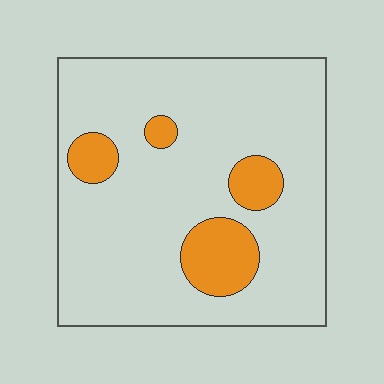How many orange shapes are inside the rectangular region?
4.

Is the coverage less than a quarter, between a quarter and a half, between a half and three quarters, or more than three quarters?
Less than a quarter.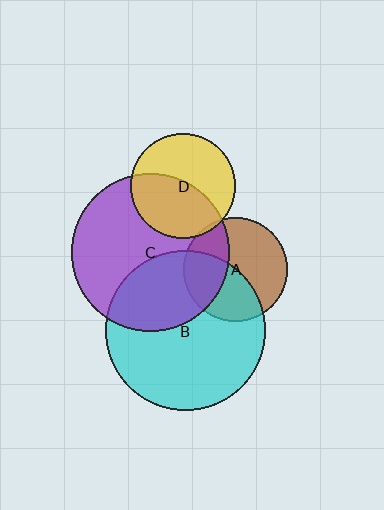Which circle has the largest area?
Circle B (cyan).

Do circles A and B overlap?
Yes.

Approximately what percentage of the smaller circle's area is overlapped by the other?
Approximately 45%.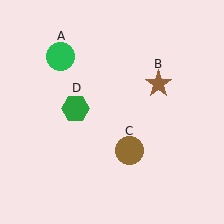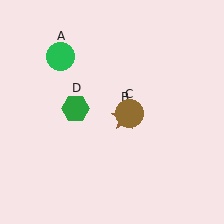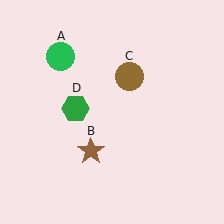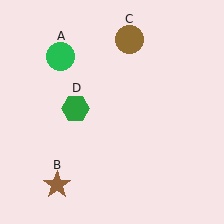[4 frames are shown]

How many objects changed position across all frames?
2 objects changed position: brown star (object B), brown circle (object C).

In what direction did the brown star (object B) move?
The brown star (object B) moved down and to the left.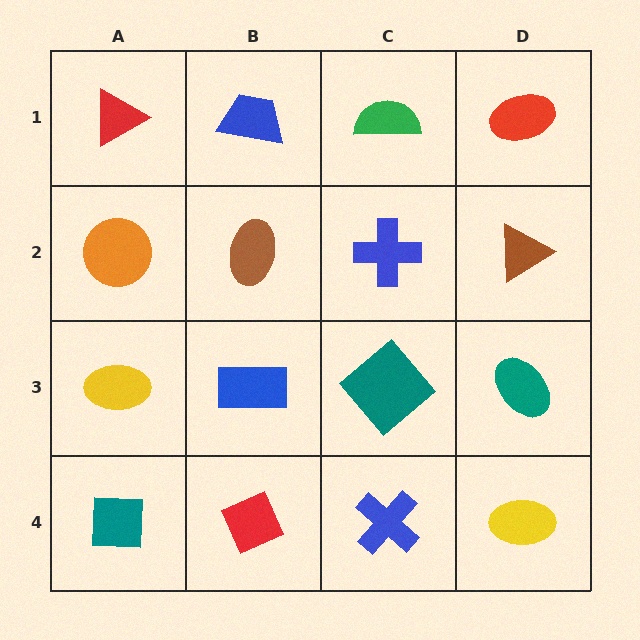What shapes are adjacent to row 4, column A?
A yellow ellipse (row 3, column A), a red diamond (row 4, column B).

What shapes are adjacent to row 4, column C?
A teal diamond (row 3, column C), a red diamond (row 4, column B), a yellow ellipse (row 4, column D).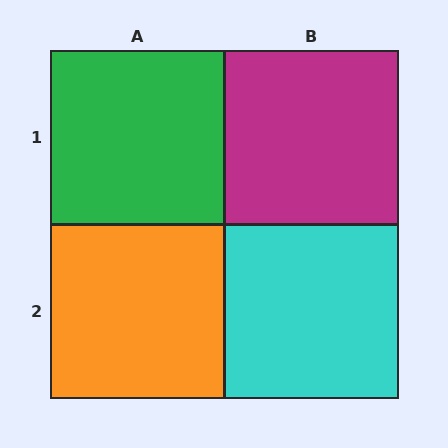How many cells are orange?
1 cell is orange.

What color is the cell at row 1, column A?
Green.